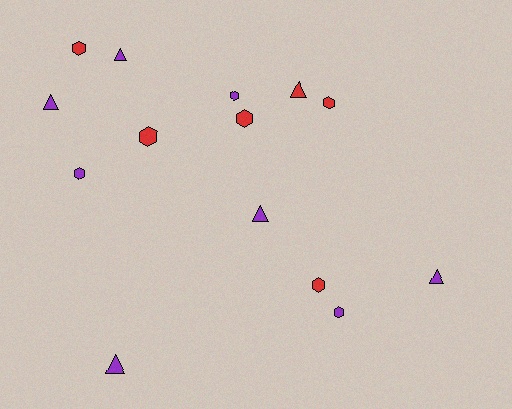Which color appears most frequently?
Purple, with 8 objects.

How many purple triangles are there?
There are 5 purple triangles.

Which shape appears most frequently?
Hexagon, with 8 objects.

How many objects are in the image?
There are 14 objects.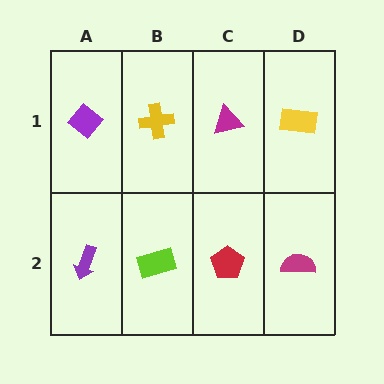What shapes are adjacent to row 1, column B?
A lime rectangle (row 2, column B), a purple diamond (row 1, column A), a magenta triangle (row 1, column C).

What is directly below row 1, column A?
A purple arrow.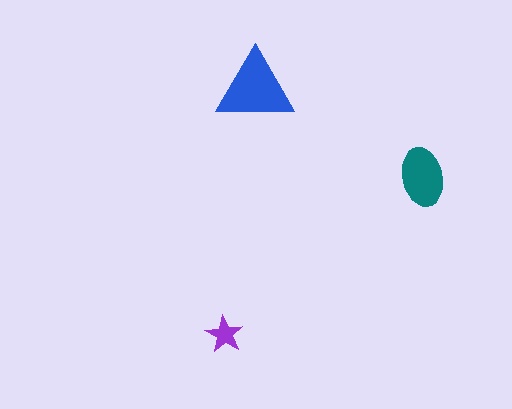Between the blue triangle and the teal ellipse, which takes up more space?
The blue triangle.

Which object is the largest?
The blue triangle.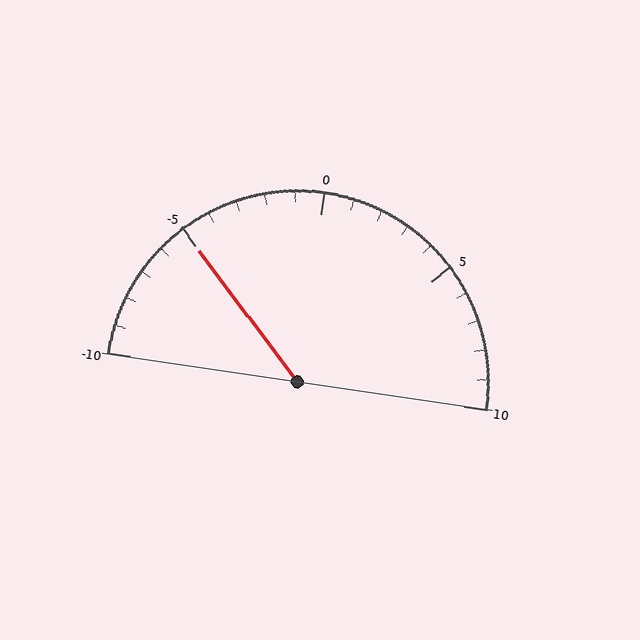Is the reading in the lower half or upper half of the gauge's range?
The reading is in the lower half of the range (-10 to 10).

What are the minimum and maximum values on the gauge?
The gauge ranges from -10 to 10.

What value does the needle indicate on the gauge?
The needle indicates approximately -5.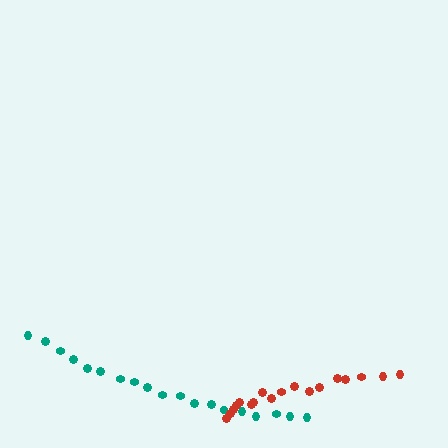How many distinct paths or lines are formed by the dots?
There are 2 distinct paths.